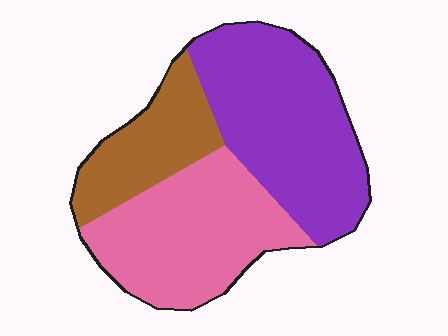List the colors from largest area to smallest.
From largest to smallest: purple, pink, brown.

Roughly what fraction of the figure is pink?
Pink takes up between a third and a half of the figure.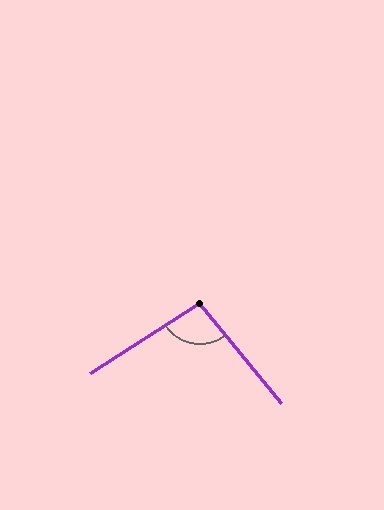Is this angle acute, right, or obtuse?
It is obtuse.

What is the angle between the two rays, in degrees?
Approximately 97 degrees.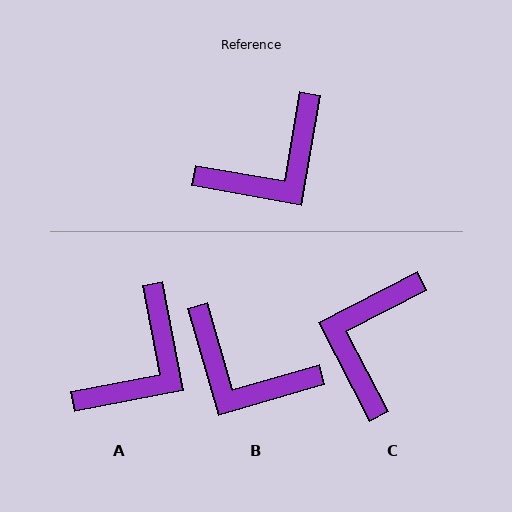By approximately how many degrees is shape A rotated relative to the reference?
Approximately 21 degrees counter-clockwise.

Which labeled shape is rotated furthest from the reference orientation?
C, about 143 degrees away.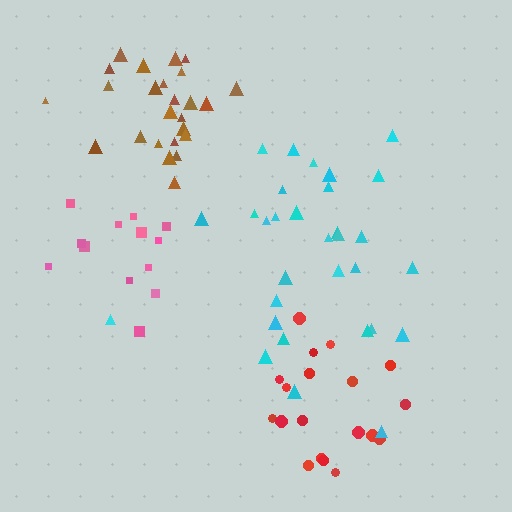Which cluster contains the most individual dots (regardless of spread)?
Cyan (31).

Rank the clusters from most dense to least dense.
red, brown, pink, cyan.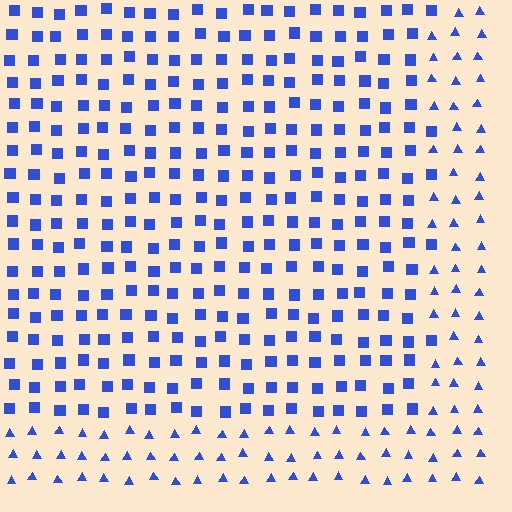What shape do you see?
I see a rectangle.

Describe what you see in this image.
The image is filled with small blue elements arranged in a uniform grid. A rectangle-shaped region contains squares, while the surrounding area contains triangles. The boundary is defined purely by the change in element shape.